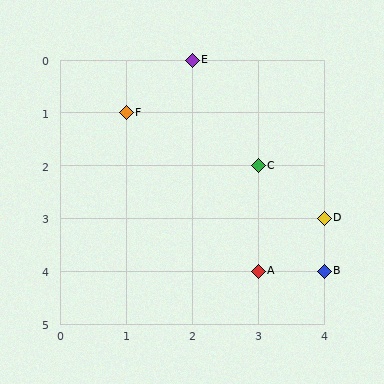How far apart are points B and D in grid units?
Points B and D are 1 row apart.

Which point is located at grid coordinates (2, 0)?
Point E is at (2, 0).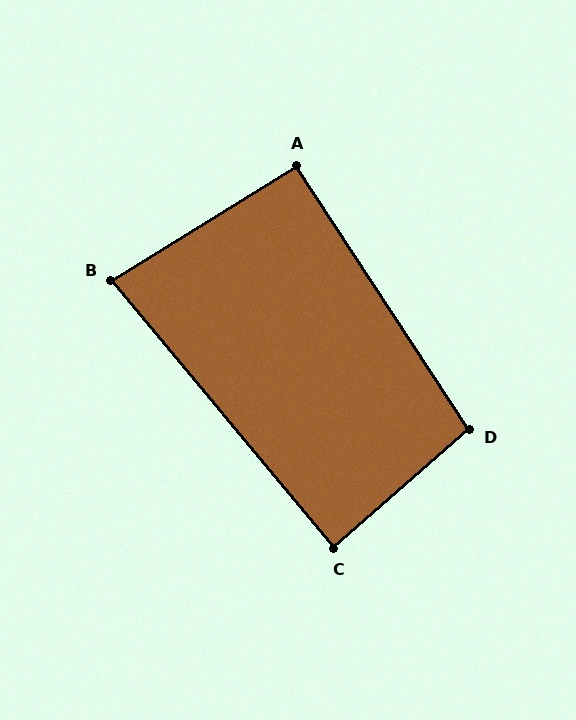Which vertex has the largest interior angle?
D, at approximately 98 degrees.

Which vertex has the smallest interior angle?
B, at approximately 82 degrees.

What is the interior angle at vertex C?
Approximately 88 degrees (approximately right).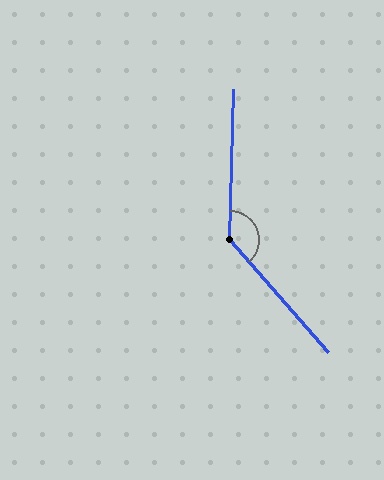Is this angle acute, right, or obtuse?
It is obtuse.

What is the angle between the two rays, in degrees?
Approximately 137 degrees.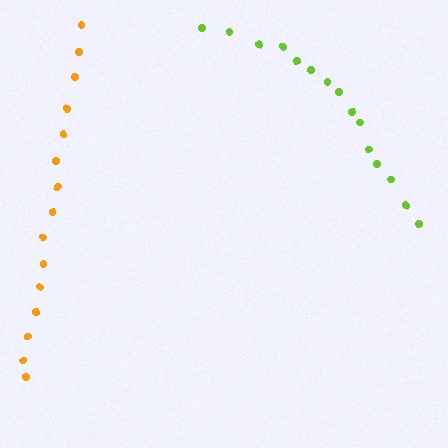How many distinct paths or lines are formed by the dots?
There are 2 distinct paths.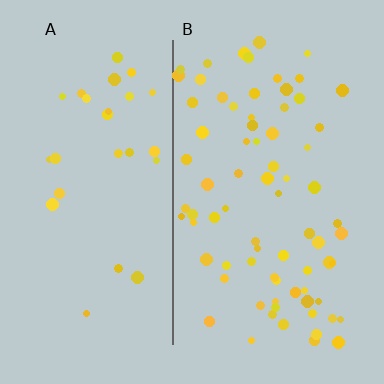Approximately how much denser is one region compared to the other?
Approximately 2.7× — region B over region A.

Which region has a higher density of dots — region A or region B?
B (the right).